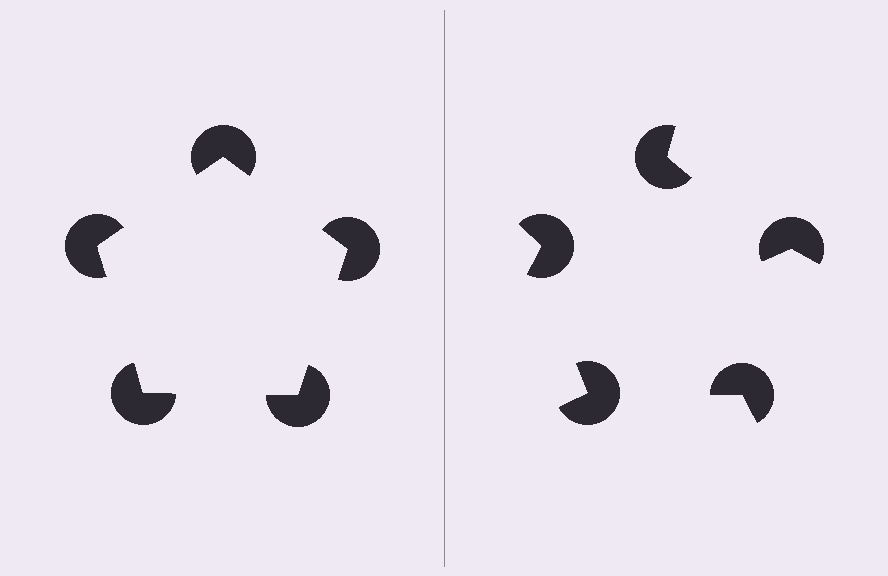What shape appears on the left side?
An illusory pentagon.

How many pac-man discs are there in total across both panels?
10 — 5 on each side.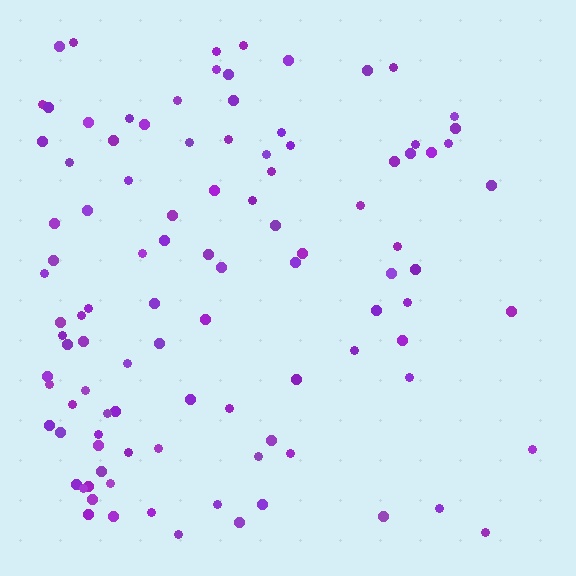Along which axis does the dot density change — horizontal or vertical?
Horizontal.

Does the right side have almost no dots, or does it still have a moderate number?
Still a moderate number, just noticeably fewer than the left.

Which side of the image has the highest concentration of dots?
The left.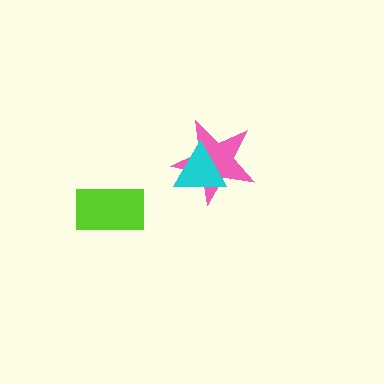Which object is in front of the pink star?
The cyan triangle is in front of the pink star.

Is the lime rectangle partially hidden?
No, no other shape covers it.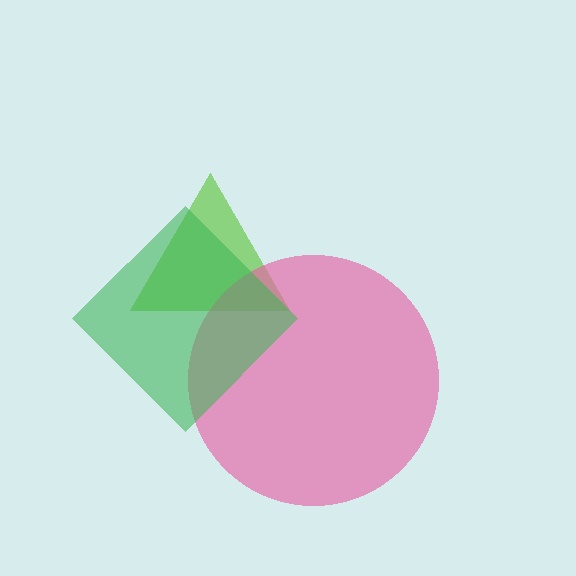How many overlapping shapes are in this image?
There are 3 overlapping shapes in the image.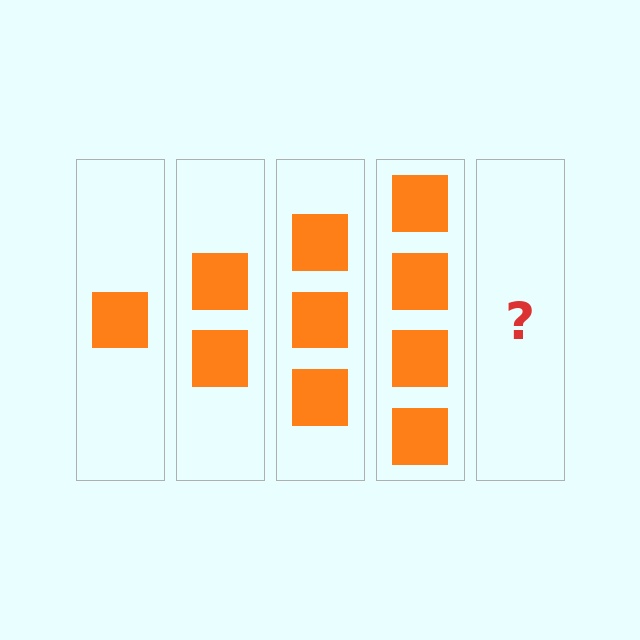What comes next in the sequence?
The next element should be 5 squares.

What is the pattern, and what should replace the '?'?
The pattern is that each step adds one more square. The '?' should be 5 squares.